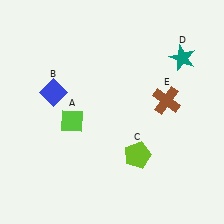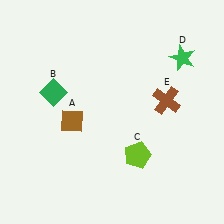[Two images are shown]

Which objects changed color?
A changed from lime to brown. B changed from blue to green. D changed from teal to green.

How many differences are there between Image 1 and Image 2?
There are 3 differences between the two images.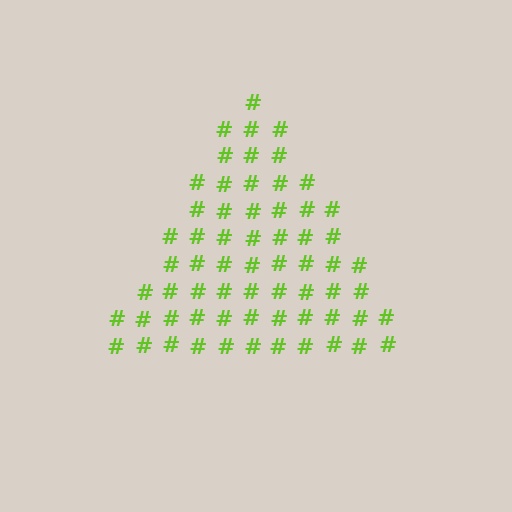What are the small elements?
The small elements are hash symbols.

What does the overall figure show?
The overall figure shows a triangle.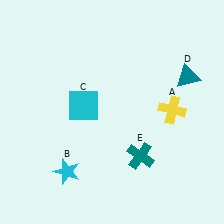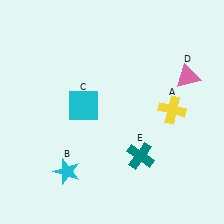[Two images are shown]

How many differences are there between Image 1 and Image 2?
There is 1 difference between the two images.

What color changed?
The triangle (D) changed from teal in Image 1 to pink in Image 2.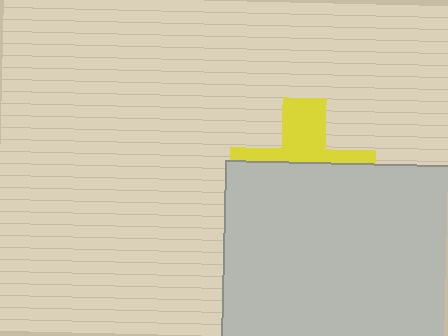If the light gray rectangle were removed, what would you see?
You would see the complete yellow cross.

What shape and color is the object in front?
The object in front is a light gray rectangle.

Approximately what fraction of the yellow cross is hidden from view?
Roughly 63% of the yellow cross is hidden behind the light gray rectangle.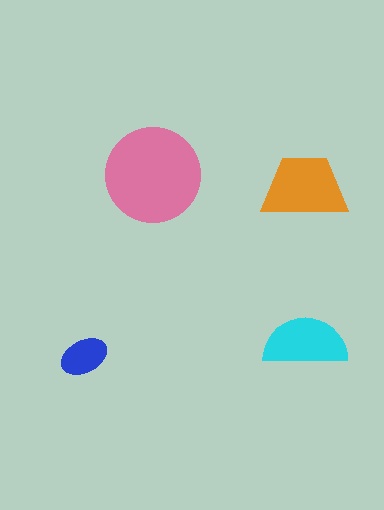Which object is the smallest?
The blue ellipse.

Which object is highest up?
The pink circle is topmost.